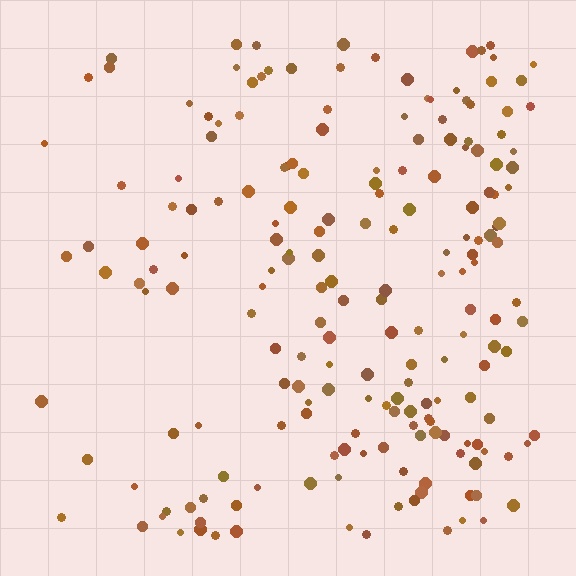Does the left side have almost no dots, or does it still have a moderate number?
Still a moderate number, just noticeably fewer than the right.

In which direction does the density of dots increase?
From left to right, with the right side densest.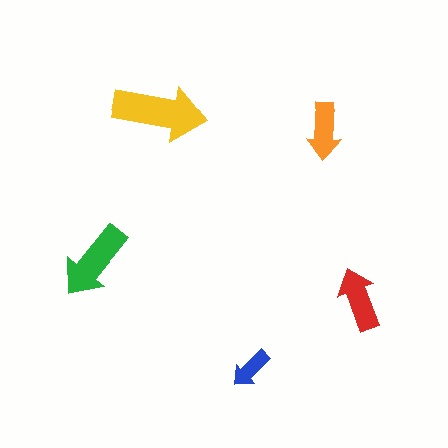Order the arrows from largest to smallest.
the yellow one, the green one, the red one, the orange one, the blue one.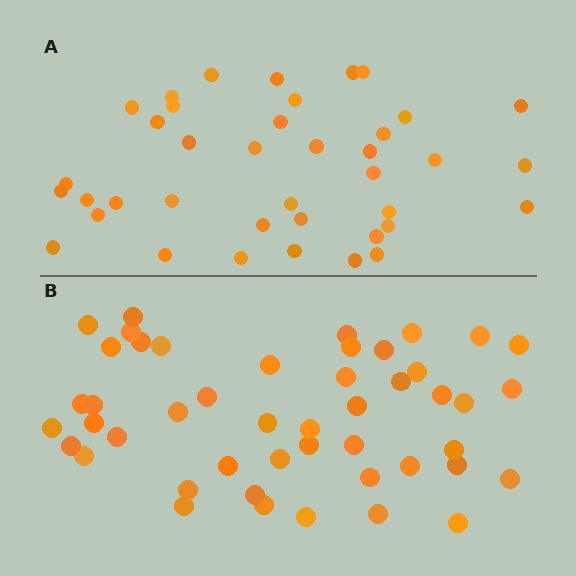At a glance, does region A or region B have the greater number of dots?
Region B (the bottom region) has more dots.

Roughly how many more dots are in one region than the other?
Region B has roughly 8 or so more dots than region A.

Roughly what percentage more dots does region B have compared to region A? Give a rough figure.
About 20% more.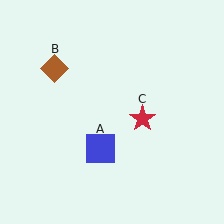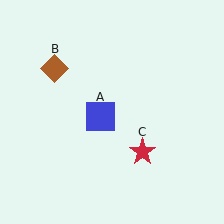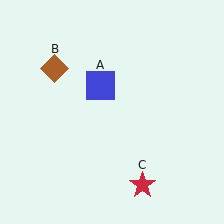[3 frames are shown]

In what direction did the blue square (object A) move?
The blue square (object A) moved up.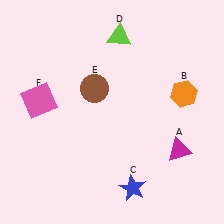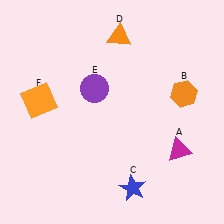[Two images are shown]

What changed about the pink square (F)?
In Image 1, F is pink. In Image 2, it changed to orange.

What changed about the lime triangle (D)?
In Image 1, D is lime. In Image 2, it changed to orange.